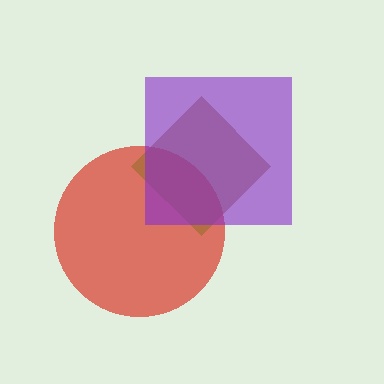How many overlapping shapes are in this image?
There are 3 overlapping shapes in the image.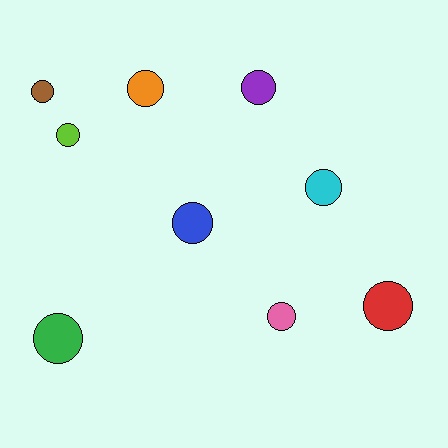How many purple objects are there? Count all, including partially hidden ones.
There is 1 purple object.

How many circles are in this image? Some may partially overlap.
There are 9 circles.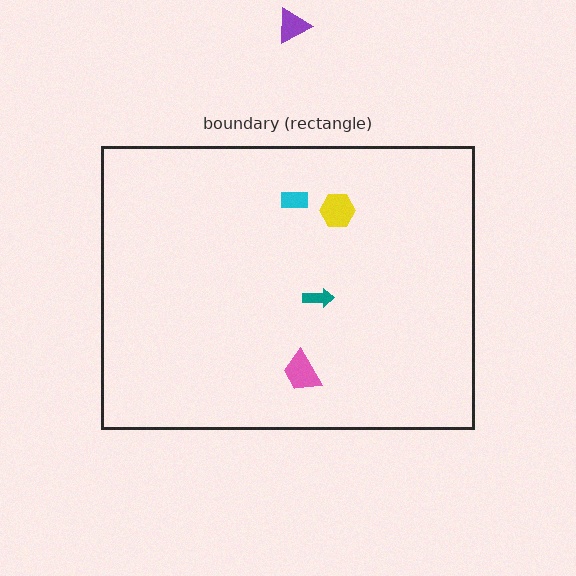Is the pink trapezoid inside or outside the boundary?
Inside.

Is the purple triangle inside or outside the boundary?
Outside.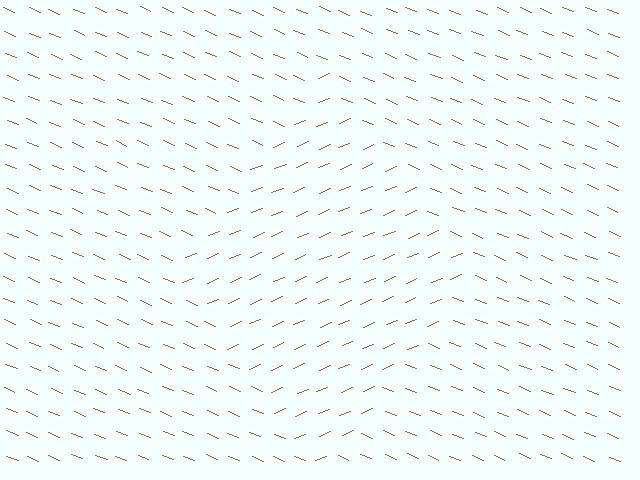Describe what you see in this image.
The image is filled with small brown line segments. A diamond region in the image has lines oriented differently from the surrounding lines, creating a visible texture boundary.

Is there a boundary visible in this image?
Yes, there is a texture boundary formed by a change in line orientation.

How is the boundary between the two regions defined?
The boundary is defined purely by a change in line orientation (approximately 45 degrees difference). All lines are the same color and thickness.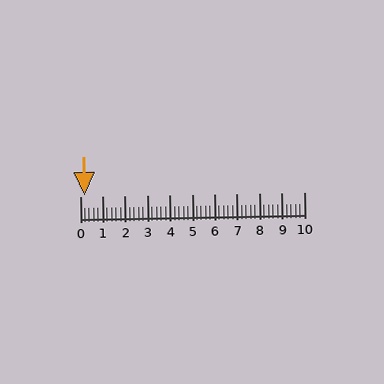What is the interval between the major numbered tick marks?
The major tick marks are spaced 1 units apart.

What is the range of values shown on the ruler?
The ruler shows values from 0 to 10.